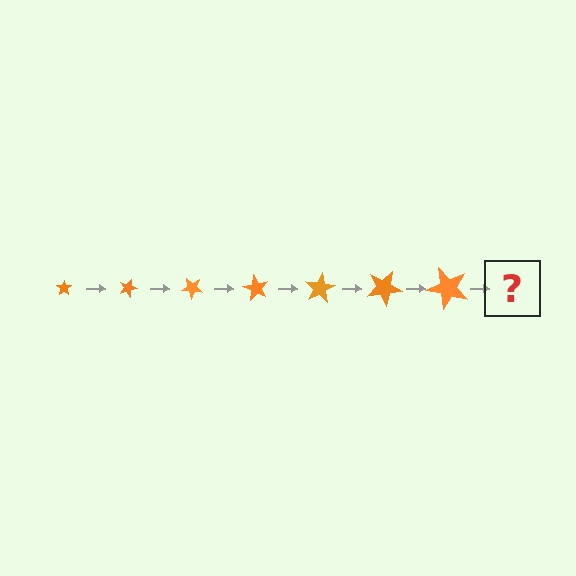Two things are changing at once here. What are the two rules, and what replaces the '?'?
The two rules are that the star grows larger each step and it rotates 20 degrees each step. The '?' should be a star, larger than the previous one and rotated 140 degrees from the start.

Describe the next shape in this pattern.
It should be a star, larger than the previous one and rotated 140 degrees from the start.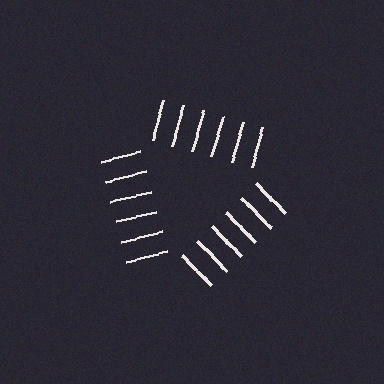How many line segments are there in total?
18 — 6 along each of the 3 edges.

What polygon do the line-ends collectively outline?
An illusory triangle — the line segments terminate on its edges but no continuous stroke is drawn.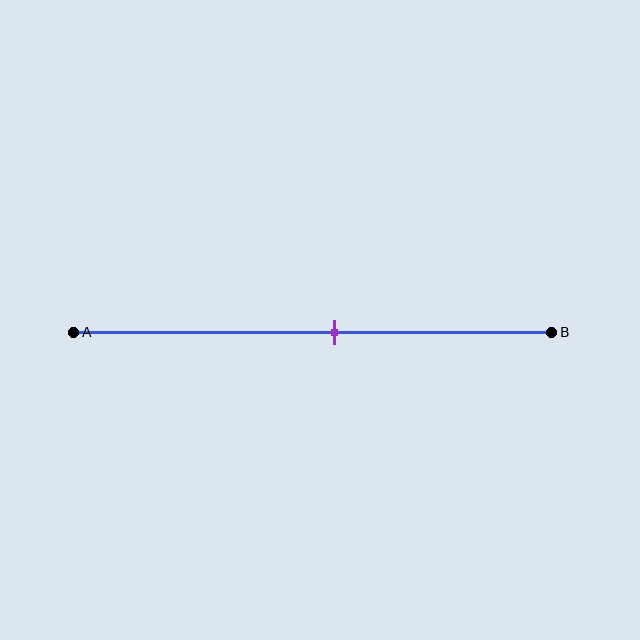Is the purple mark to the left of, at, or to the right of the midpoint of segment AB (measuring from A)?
The purple mark is to the right of the midpoint of segment AB.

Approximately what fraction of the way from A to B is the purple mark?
The purple mark is approximately 55% of the way from A to B.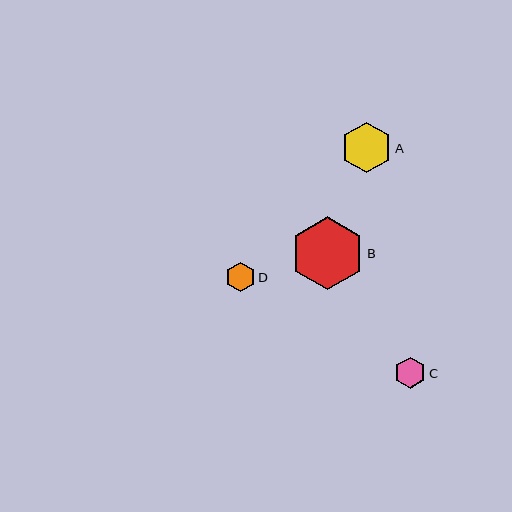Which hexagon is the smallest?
Hexagon D is the smallest with a size of approximately 29 pixels.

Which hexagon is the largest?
Hexagon B is the largest with a size of approximately 73 pixels.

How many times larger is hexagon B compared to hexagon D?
Hexagon B is approximately 2.5 times the size of hexagon D.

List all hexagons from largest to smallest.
From largest to smallest: B, A, C, D.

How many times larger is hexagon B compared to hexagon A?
Hexagon B is approximately 1.4 times the size of hexagon A.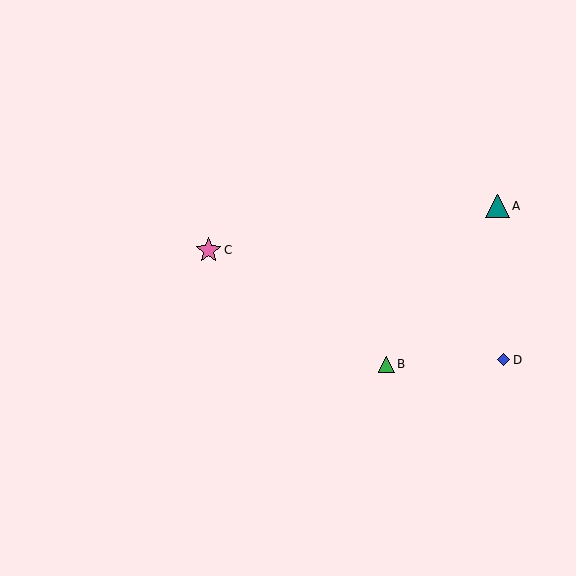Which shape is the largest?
The pink star (labeled C) is the largest.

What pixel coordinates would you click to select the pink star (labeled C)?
Click at (208, 250) to select the pink star C.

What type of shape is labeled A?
Shape A is a teal triangle.